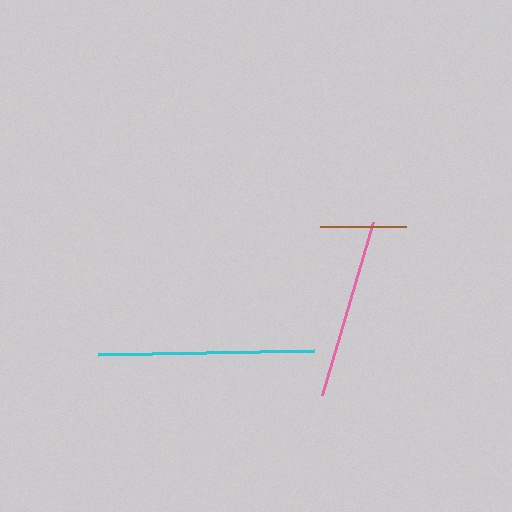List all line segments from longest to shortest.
From longest to shortest: cyan, pink, brown.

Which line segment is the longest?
The cyan line is the longest at approximately 216 pixels.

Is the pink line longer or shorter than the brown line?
The pink line is longer than the brown line.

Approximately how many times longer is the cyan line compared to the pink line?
The cyan line is approximately 1.2 times the length of the pink line.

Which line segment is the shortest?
The brown line is the shortest at approximately 87 pixels.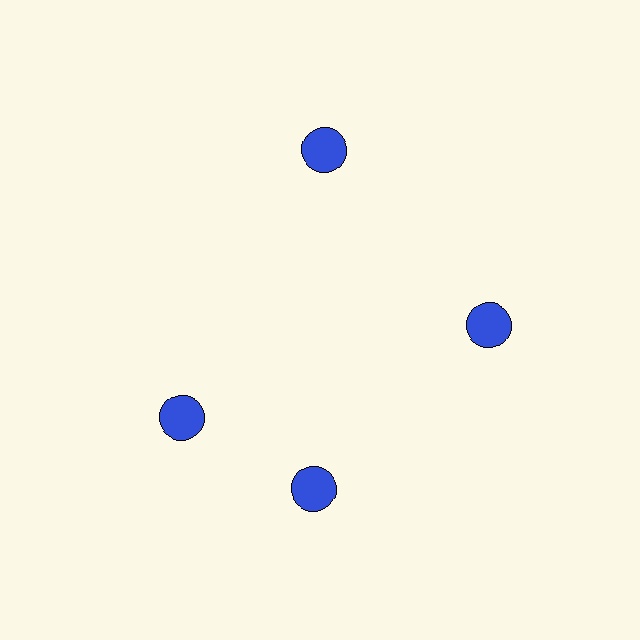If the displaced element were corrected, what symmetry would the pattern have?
It would have 4-fold rotational symmetry — the pattern would map onto itself every 90 degrees.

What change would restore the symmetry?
The symmetry would be restored by rotating it back into even spacing with its neighbors so that all 4 circles sit at equal angles and equal distance from the center.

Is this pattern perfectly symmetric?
No. The 4 blue circles are arranged in a ring, but one element near the 9 o'clock position is rotated out of alignment along the ring, breaking the 4-fold rotational symmetry.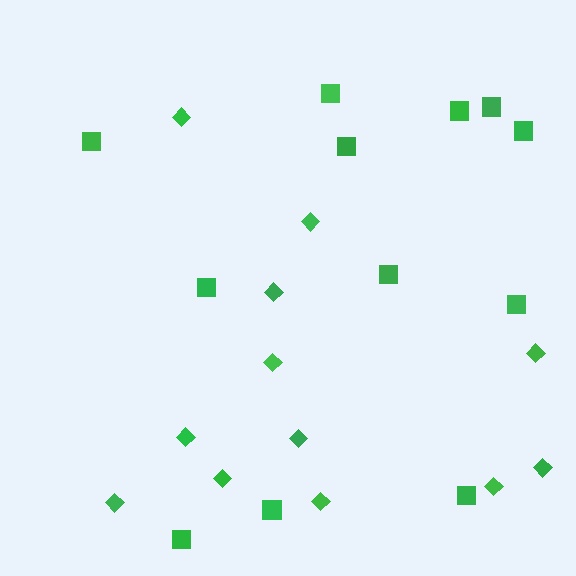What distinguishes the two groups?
There are 2 groups: one group of squares (12) and one group of diamonds (12).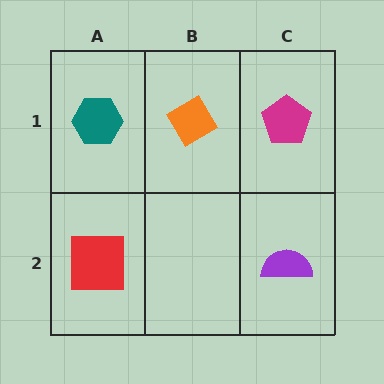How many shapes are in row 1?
3 shapes.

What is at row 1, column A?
A teal hexagon.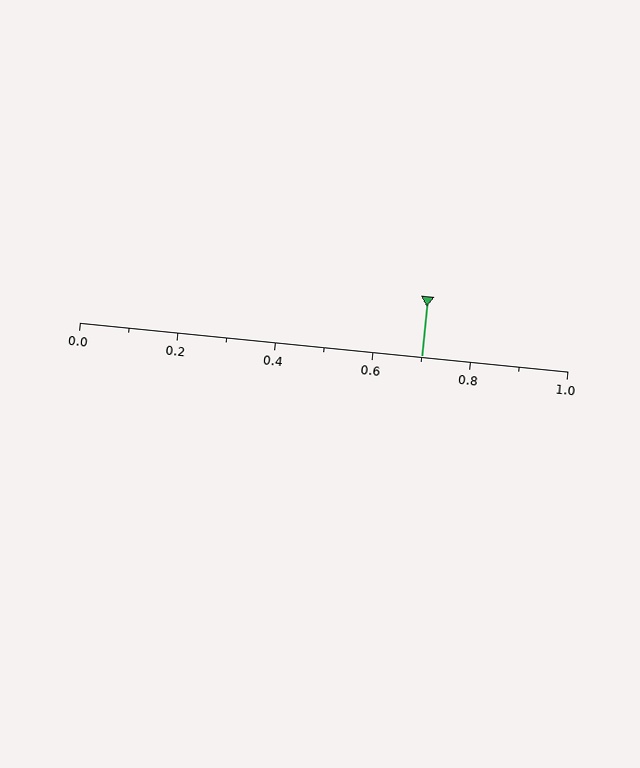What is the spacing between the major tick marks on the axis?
The major ticks are spaced 0.2 apart.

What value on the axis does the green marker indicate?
The marker indicates approximately 0.7.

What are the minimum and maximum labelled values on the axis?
The axis runs from 0.0 to 1.0.